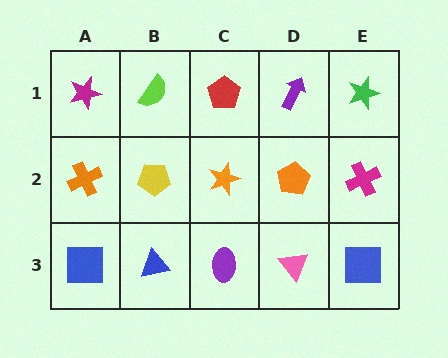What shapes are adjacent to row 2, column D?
A purple arrow (row 1, column D), a pink triangle (row 3, column D), an orange star (row 2, column C), a magenta cross (row 2, column E).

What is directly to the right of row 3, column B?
A purple ellipse.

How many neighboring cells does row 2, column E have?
3.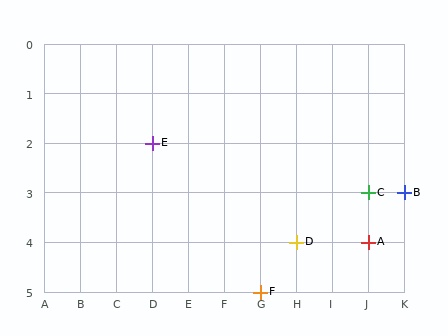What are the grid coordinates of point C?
Point C is at grid coordinates (J, 3).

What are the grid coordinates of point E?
Point E is at grid coordinates (D, 2).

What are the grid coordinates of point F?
Point F is at grid coordinates (G, 5).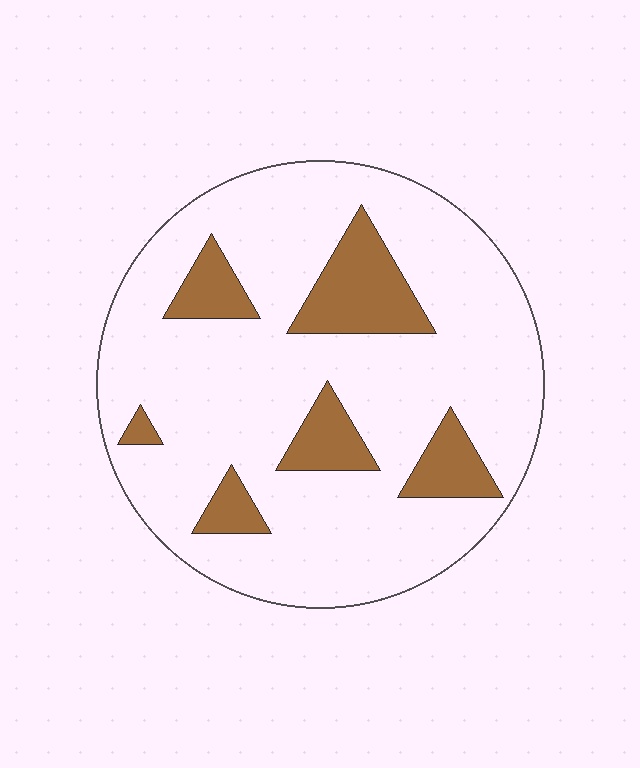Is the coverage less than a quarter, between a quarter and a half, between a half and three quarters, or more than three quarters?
Less than a quarter.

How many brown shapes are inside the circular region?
6.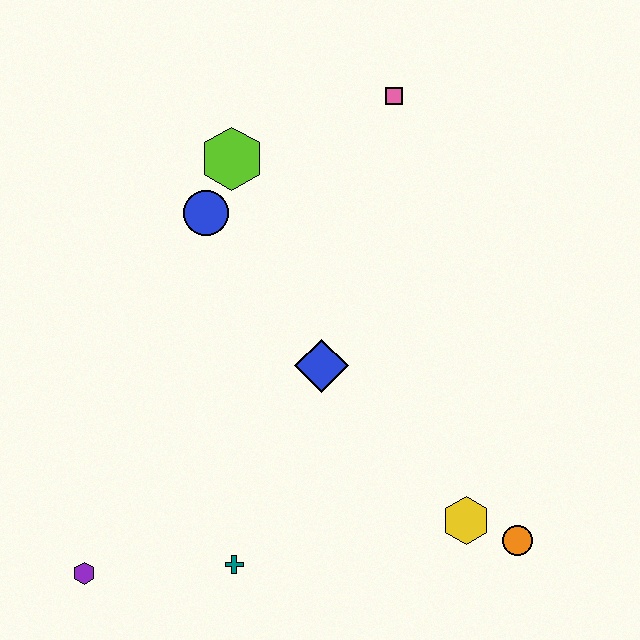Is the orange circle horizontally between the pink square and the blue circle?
No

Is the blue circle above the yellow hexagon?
Yes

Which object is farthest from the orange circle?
The lime hexagon is farthest from the orange circle.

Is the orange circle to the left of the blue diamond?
No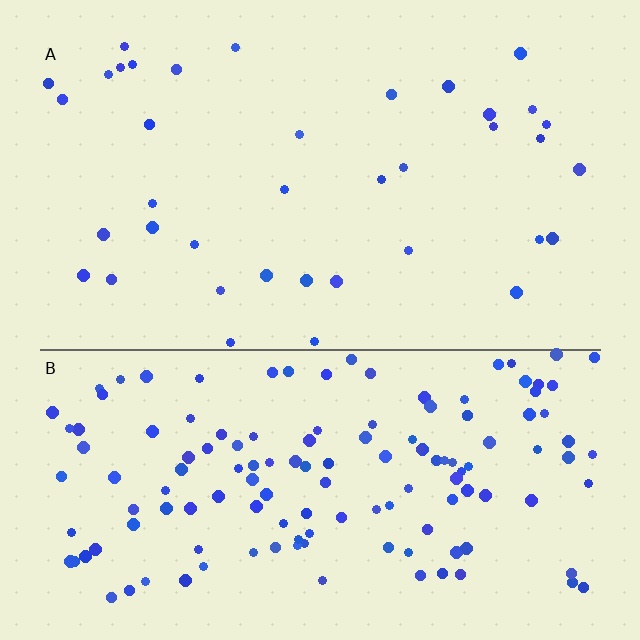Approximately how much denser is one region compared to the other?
Approximately 3.7× — region B over region A.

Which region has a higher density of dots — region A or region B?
B (the bottom).